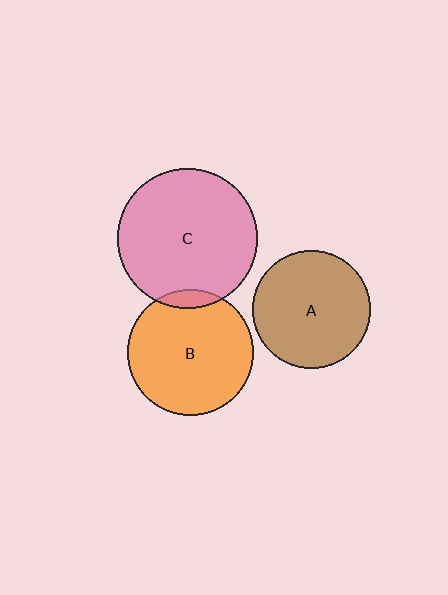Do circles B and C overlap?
Yes.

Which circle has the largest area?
Circle C (pink).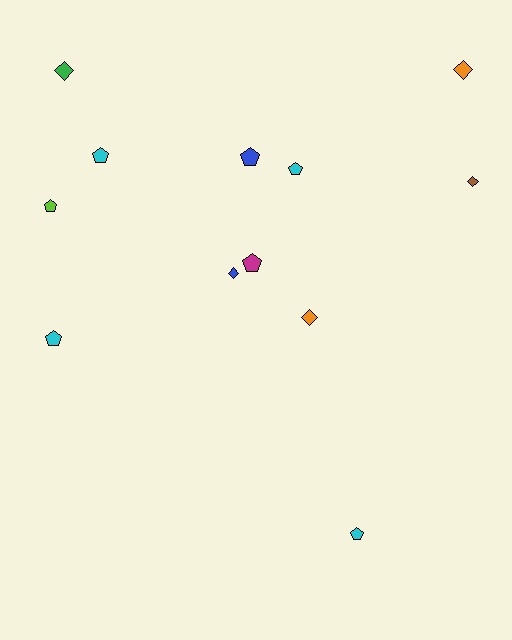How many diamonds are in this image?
There are 5 diamonds.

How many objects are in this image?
There are 12 objects.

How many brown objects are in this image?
There is 1 brown object.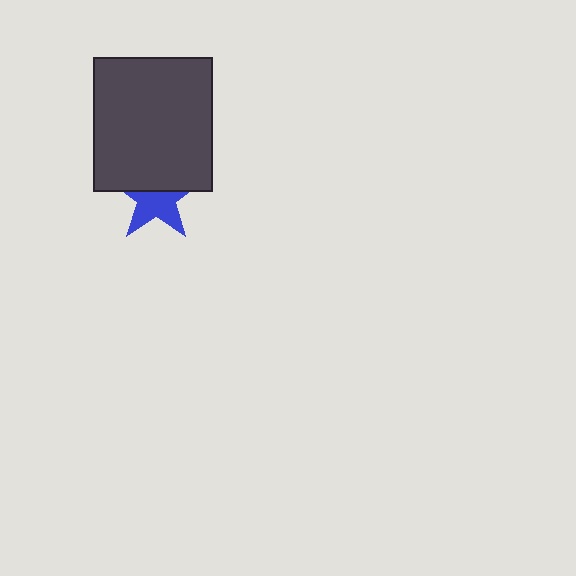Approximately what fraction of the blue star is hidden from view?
Roughly 45% of the blue star is hidden behind the dark gray rectangle.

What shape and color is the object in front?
The object in front is a dark gray rectangle.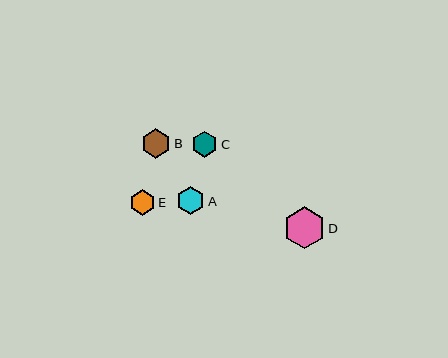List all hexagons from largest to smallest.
From largest to smallest: D, B, A, C, E.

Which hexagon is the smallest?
Hexagon E is the smallest with a size of approximately 26 pixels.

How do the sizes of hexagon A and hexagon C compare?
Hexagon A and hexagon C are approximately the same size.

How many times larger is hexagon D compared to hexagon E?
Hexagon D is approximately 1.6 times the size of hexagon E.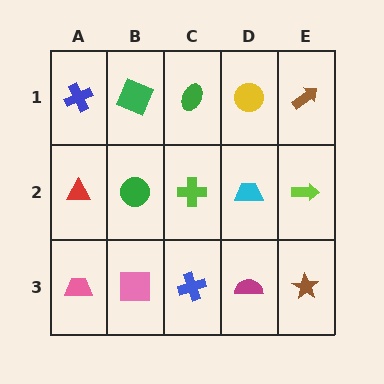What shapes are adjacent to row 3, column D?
A cyan trapezoid (row 2, column D), a blue cross (row 3, column C), a brown star (row 3, column E).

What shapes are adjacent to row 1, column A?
A red triangle (row 2, column A), a green square (row 1, column B).